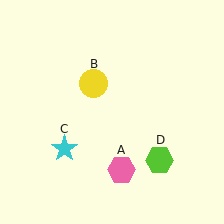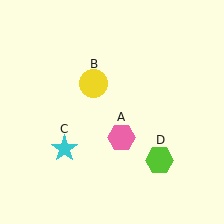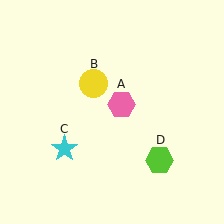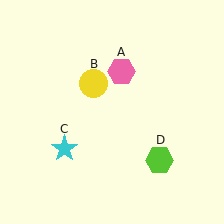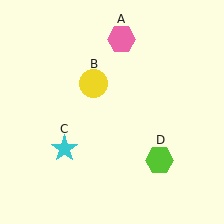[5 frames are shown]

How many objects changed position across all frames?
1 object changed position: pink hexagon (object A).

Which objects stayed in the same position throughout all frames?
Yellow circle (object B) and cyan star (object C) and lime hexagon (object D) remained stationary.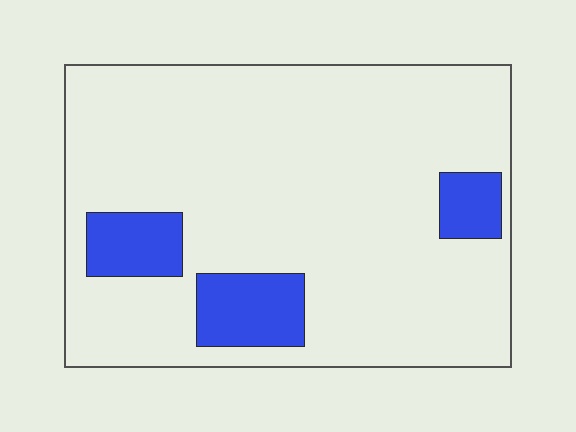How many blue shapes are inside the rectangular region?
3.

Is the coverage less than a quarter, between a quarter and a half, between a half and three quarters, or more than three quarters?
Less than a quarter.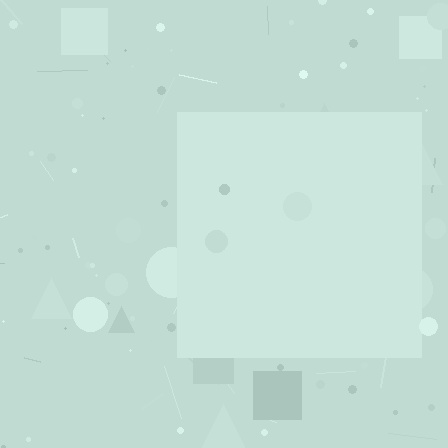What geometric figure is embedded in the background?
A square is embedded in the background.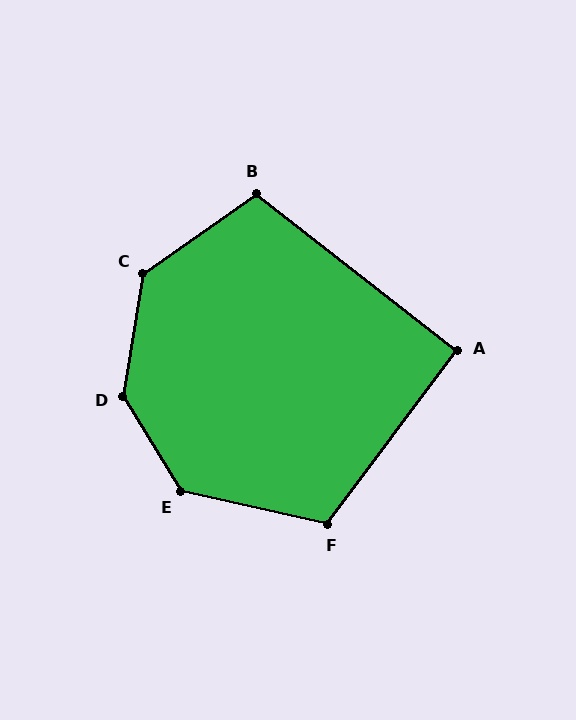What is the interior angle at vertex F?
Approximately 114 degrees (obtuse).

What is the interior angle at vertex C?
Approximately 134 degrees (obtuse).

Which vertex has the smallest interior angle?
A, at approximately 91 degrees.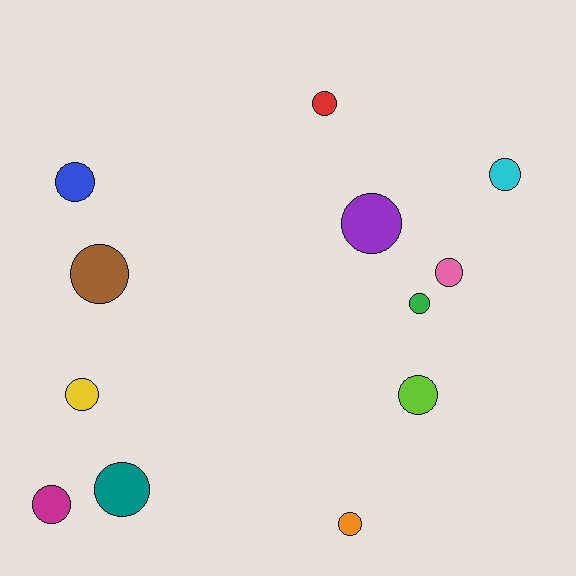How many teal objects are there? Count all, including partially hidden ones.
There is 1 teal object.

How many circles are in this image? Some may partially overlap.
There are 12 circles.